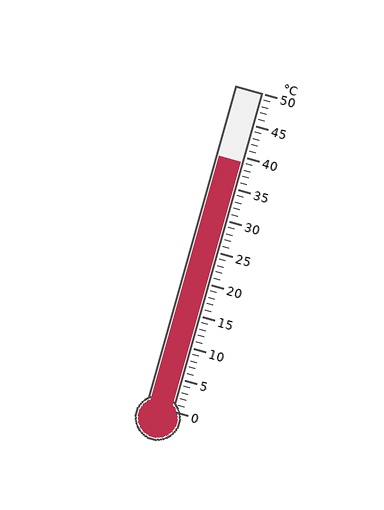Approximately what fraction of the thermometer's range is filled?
The thermometer is filled to approximately 80% of its range.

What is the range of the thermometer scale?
The thermometer scale ranges from 0°C to 50°C.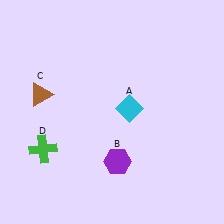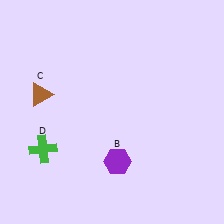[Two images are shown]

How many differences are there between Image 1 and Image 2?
There is 1 difference between the two images.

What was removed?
The cyan diamond (A) was removed in Image 2.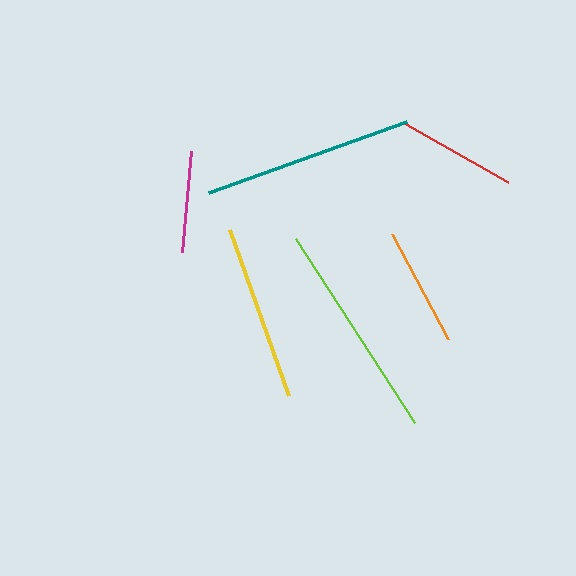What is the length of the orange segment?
The orange segment is approximately 119 pixels long.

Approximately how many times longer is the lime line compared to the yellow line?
The lime line is approximately 1.2 times the length of the yellow line.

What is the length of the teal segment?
The teal segment is approximately 211 pixels long.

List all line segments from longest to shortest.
From longest to shortest: lime, teal, yellow, red, orange, magenta.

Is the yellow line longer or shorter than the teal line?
The teal line is longer than the yellow line.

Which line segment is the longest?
The lime line is the longest at approximately 218 pixels.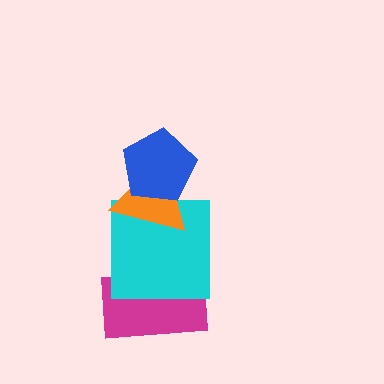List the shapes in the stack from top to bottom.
From top to bottom: the blue pentagon, the orange triangle, the cyan square, the magenta rectangle.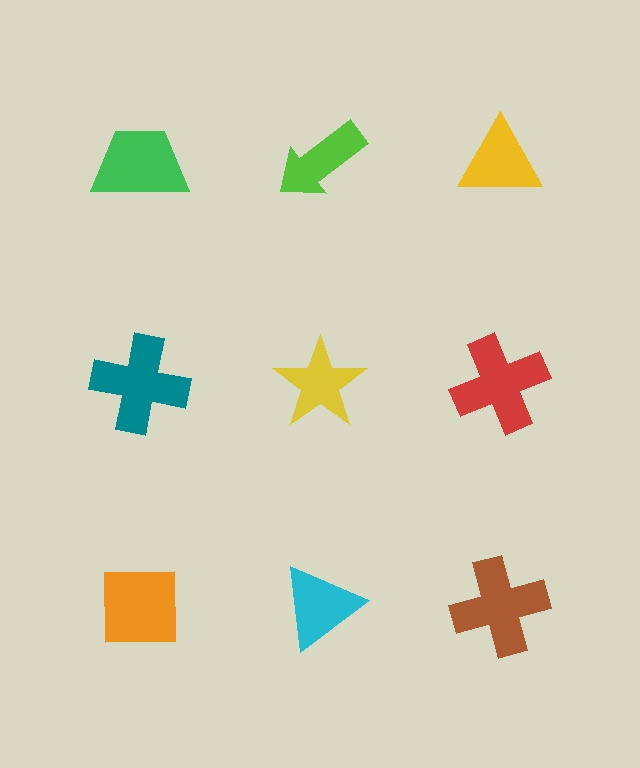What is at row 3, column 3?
A brown cross.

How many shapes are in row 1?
3 shapes.